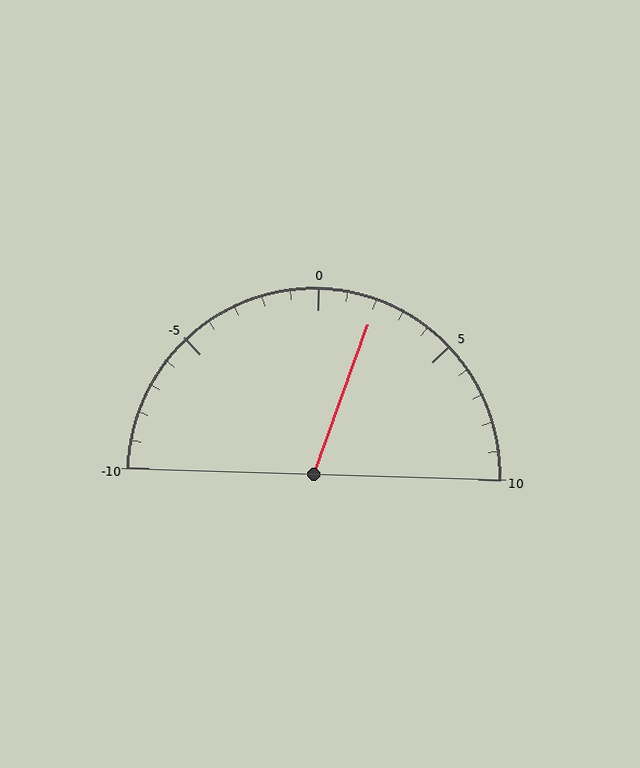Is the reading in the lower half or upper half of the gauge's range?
The reading is in the upper half of the range (-10 to 10).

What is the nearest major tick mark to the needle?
The nearest major tick mark is 0.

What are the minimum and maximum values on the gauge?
The gauge ranges from -10 to 10.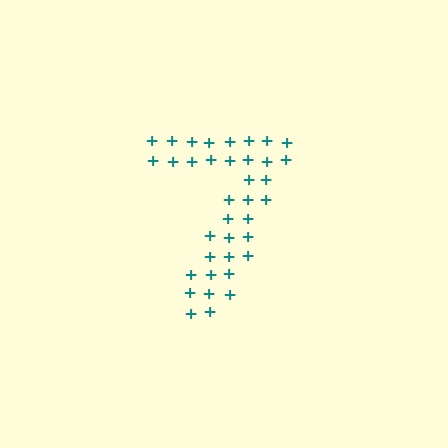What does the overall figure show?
The overall figure shows the digit 7.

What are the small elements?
The small elements are plus signs.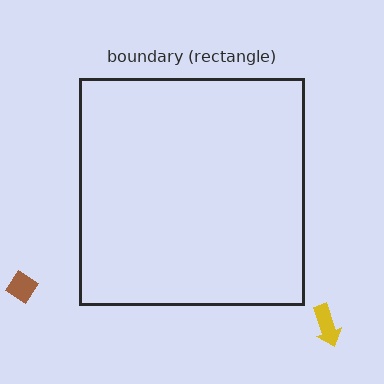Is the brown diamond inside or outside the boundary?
Outside.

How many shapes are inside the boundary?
0 inside, 2 outside.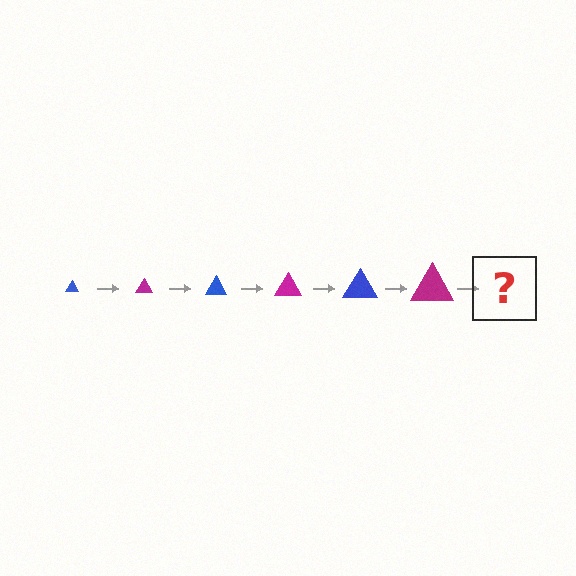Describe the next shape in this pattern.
It should be a blue triangle, larger than the previous one.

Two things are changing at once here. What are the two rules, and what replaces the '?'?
The two rules are that the triangle grows larger each step and the color cycles through blue and magenta. The '?' should be a blue triangle, larger than the previous one.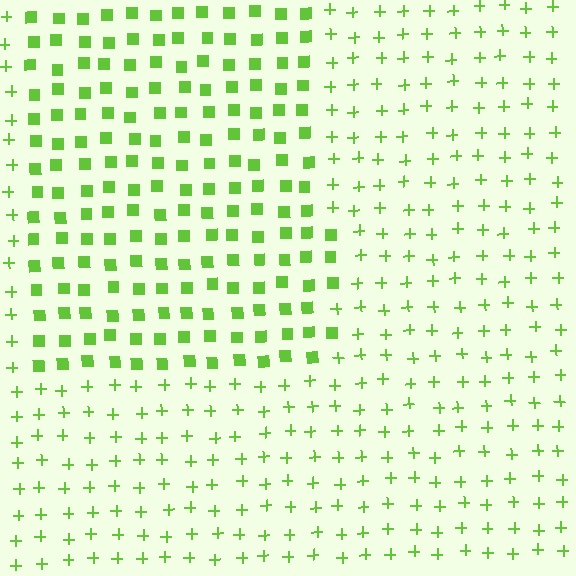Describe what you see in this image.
The image is filled with small lime elements arranged in a uniform grid. A rectangle-shaped region contains squares, while the surrounding area contains plus signs. The boundary is defined purely by the change in element shape.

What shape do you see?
I see a rectangle.